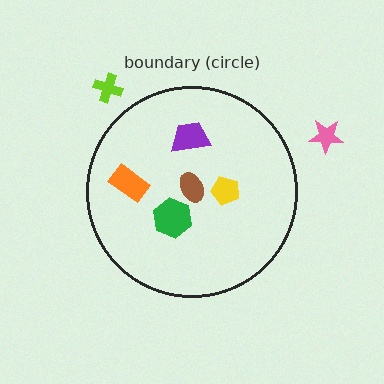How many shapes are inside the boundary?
5 inside, 2 outside.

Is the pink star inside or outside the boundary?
Outside.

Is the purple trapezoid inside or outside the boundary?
Inside.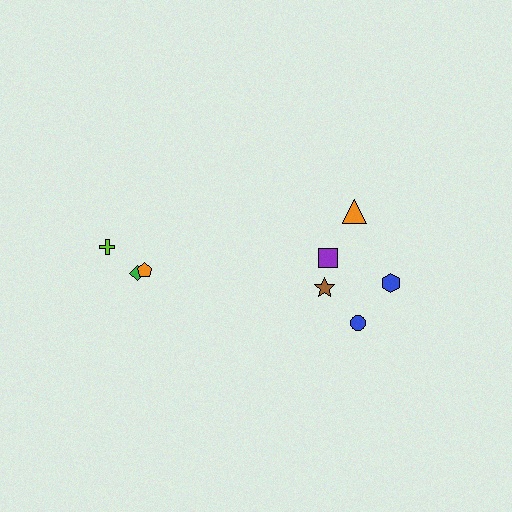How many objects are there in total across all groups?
There are 8 objects.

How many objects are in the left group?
There are 3 objects.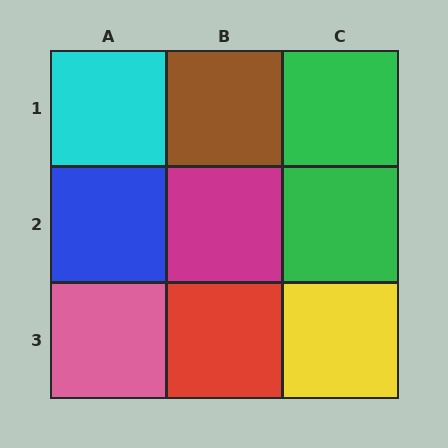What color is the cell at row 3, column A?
Pink.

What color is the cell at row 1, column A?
Cyan.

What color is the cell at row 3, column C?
Yellow.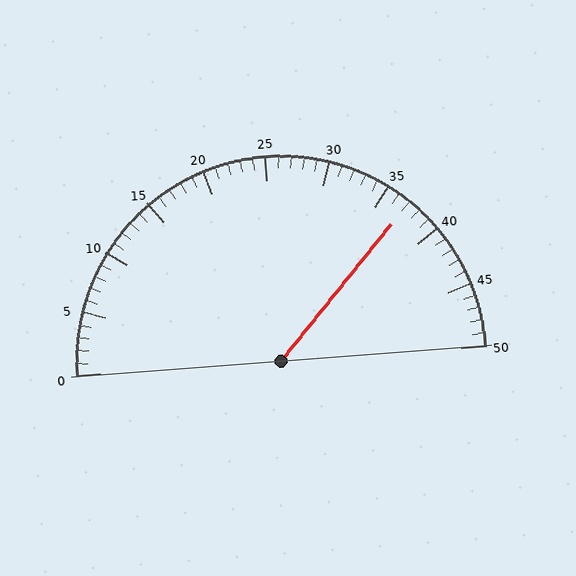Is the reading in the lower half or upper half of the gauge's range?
The reading is in the upper half of the range (0 to 50).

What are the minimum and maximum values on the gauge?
The gauge ranges from 0 to 50.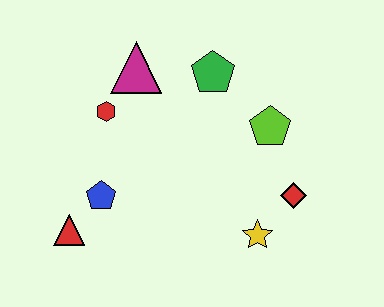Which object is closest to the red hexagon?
The magenta triangle is closest to the red hexagon.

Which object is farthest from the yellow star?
The magenta triangle is farthest from the yellow star.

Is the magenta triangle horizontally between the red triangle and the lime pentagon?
Yes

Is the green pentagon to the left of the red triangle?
No